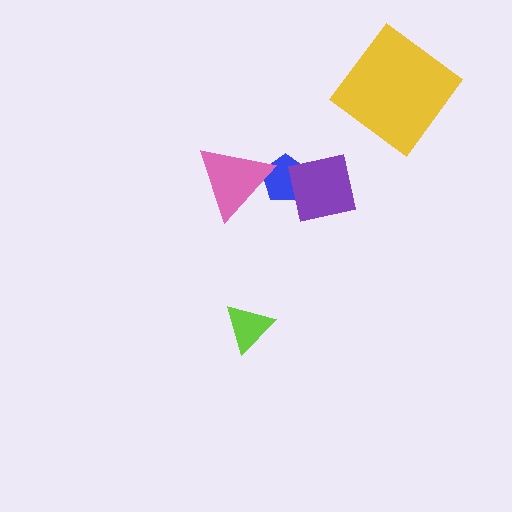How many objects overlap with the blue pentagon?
2 objects overlap with the blue pentagon.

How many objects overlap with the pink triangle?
1 object overlaps with the pink triangle.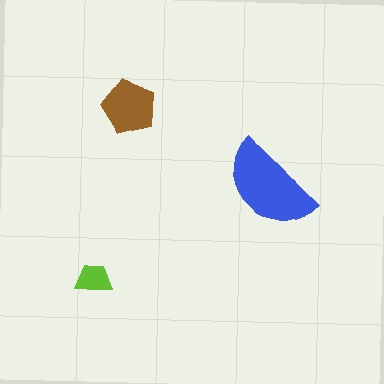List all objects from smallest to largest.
The lime trapezoid, the brown pentagon, the blue semicircle.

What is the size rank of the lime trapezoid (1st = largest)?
3rd.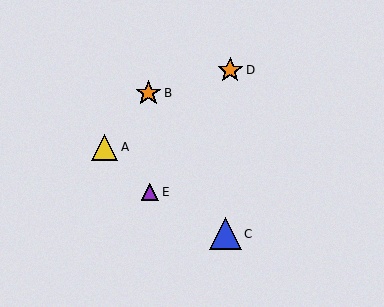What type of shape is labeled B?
Shape B is an orange star.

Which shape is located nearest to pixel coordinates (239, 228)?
The blue triangle (labeled C) at (225, 234) is nearest to that location.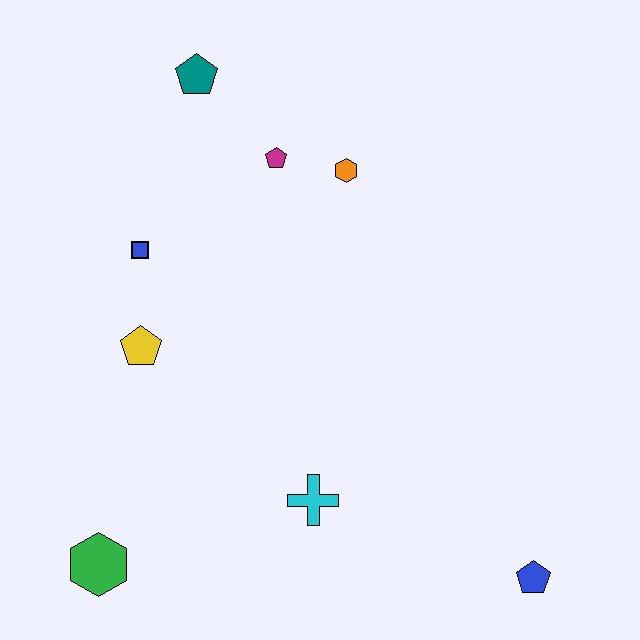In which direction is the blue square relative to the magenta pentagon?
The blue square is to the left of the magenta pentagon.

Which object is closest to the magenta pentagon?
The orange hexagon is closest to the magenta pentagon.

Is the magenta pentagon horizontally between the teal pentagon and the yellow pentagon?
No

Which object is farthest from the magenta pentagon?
The blue pentagon is farthest from the magenta pentagon.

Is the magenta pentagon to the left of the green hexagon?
No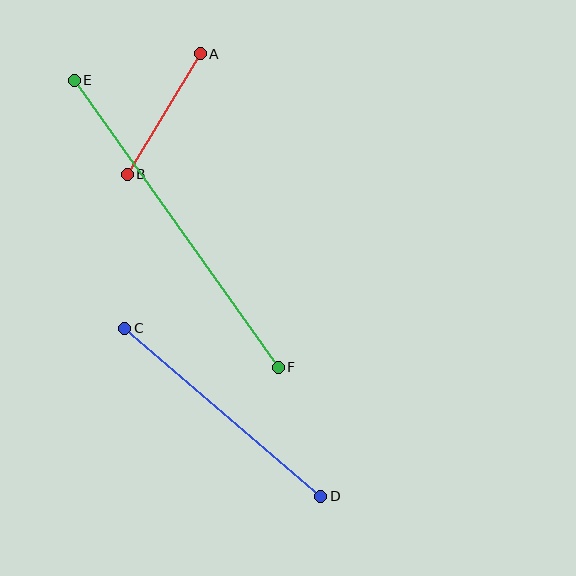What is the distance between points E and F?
The distance is approximately 352 pixels.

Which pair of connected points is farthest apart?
Points E and F are farthest apart.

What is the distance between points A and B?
The distance is approximately 141 pixels.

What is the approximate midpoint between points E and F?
The midpoint is at approximately (176, 224) pixels.